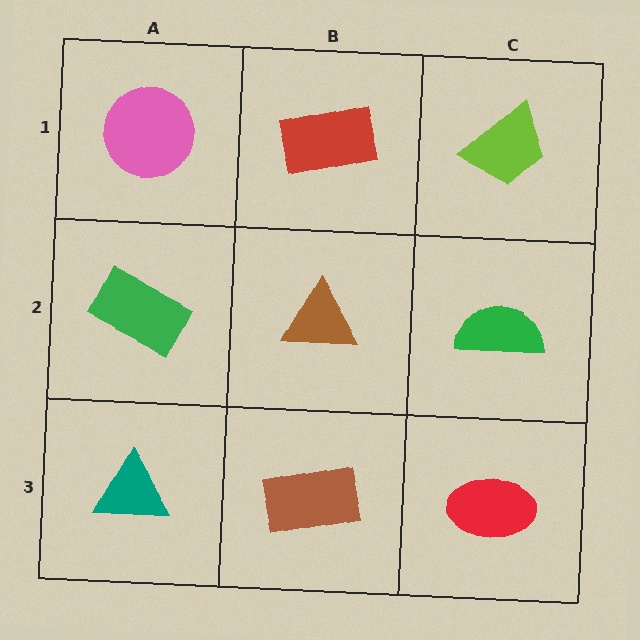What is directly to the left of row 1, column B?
A pink circle.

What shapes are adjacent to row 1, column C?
A green semicircle (row 2, column C), a red rectangle (row 1, column B).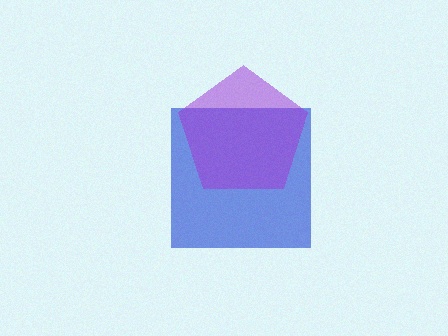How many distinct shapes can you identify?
There are 2 distinct shapes: a blue square, a purple pentagon.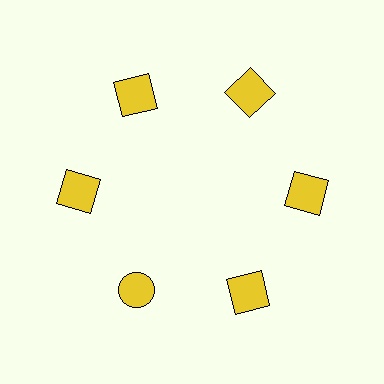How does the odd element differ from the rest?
It has a different shape: circle instead of square.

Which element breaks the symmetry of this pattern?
The yellow circle at roughly the 7 o'clock position breaks the symmetry. All other shapes are yellow squares.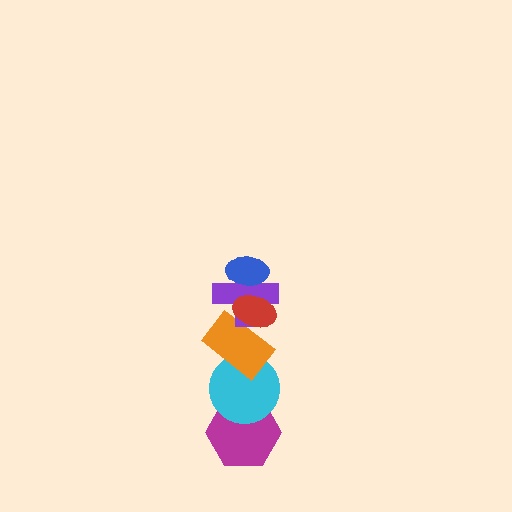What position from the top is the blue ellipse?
The blue ellipse is 1st from the top.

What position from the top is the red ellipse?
The red ellipse is 2nd from the top.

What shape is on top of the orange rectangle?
The purple cross is on top of the orange rectangle.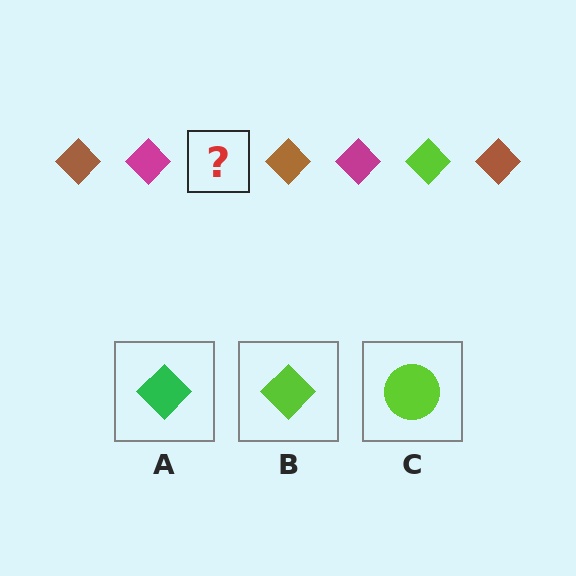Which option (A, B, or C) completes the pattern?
B.